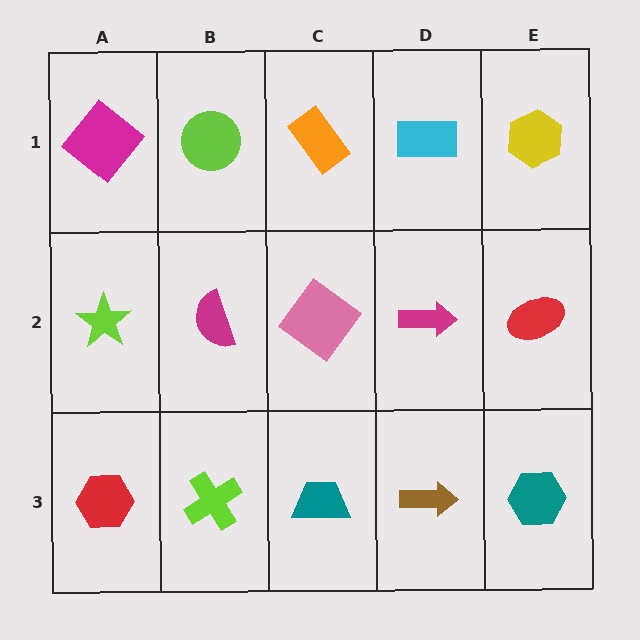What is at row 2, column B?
A magenta semicircle.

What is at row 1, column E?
A yellow hexagon.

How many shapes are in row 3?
5 shapes.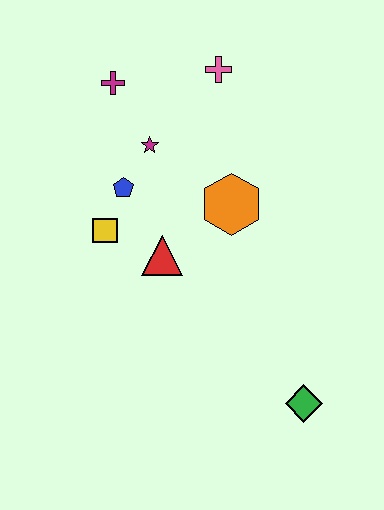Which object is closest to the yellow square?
The blue pentagon is closest to the yellow square.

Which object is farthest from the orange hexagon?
The green diamond is farthest from the orange hexagon.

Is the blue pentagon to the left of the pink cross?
Yes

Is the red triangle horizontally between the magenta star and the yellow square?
No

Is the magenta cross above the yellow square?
Yes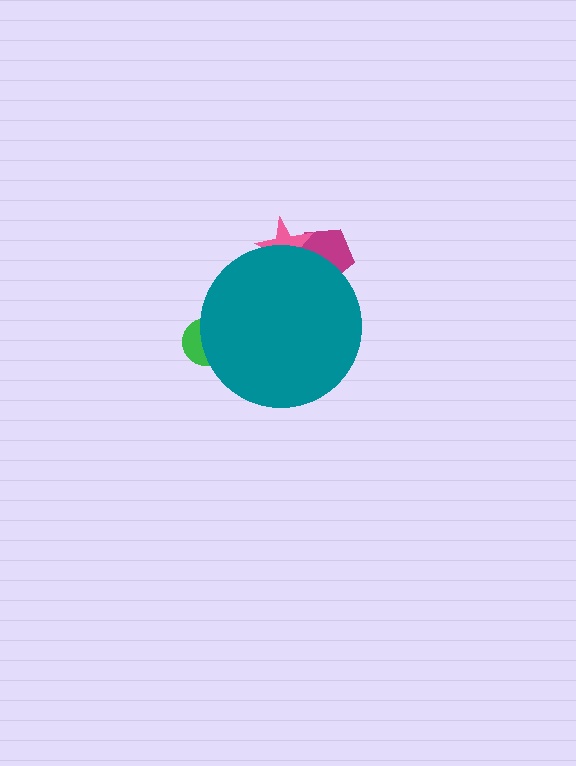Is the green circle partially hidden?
Yes, the green circle is partially hidden behind the teal circle.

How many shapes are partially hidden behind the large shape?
3 shapes are partially hidden.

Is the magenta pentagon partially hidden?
Yes, the magenta pentagon is partially hidden behind the teal circle.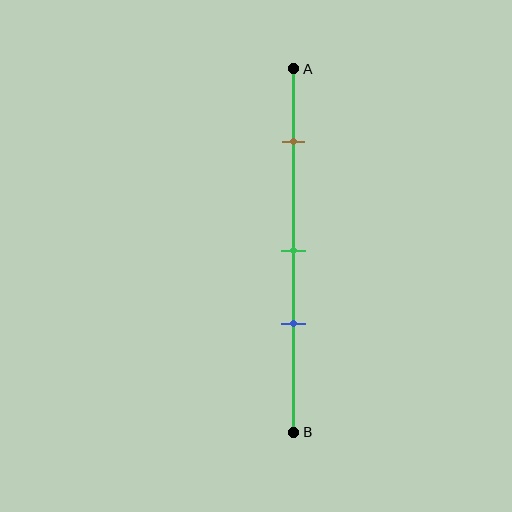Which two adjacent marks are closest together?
The green and blue marks are the closest adjacent pair.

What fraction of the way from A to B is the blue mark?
The blue mark is approximately 70% (0.7) of the way from A to B.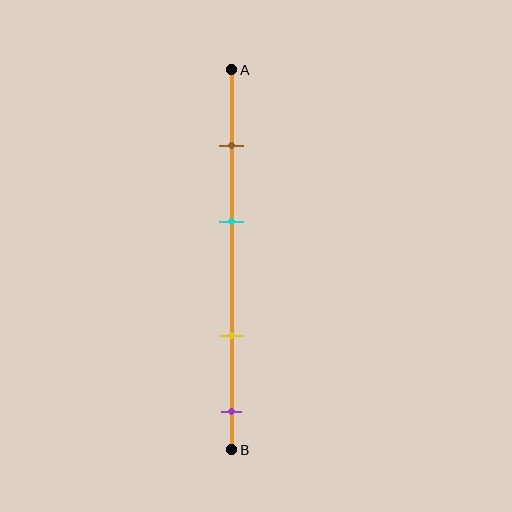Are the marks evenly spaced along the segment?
No, the marks are not evenly spaced.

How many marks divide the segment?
There are 4 marks dividing the segment.